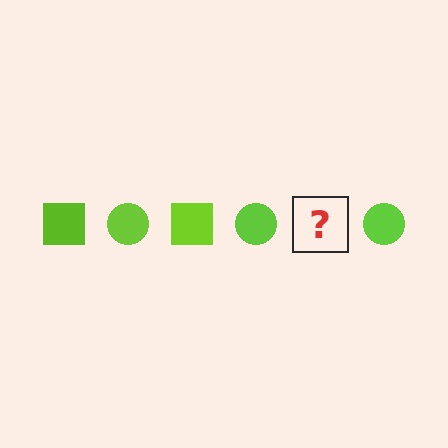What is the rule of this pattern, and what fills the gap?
The rule is that the pattern cycles through square, circle shapes in lime. The gap should be filled with a lime square.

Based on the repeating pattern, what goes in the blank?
The blank should be a lime square.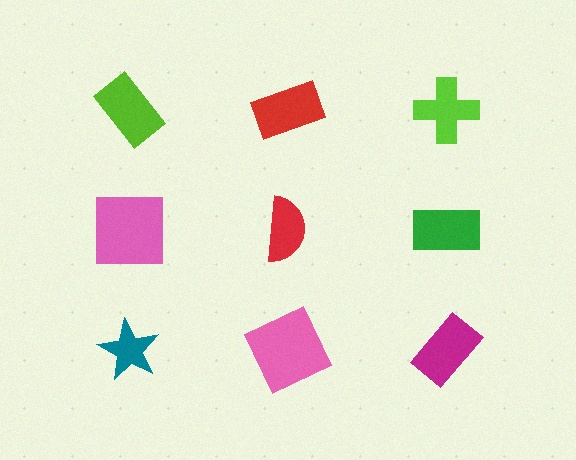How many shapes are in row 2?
3 shapes.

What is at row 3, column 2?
A pink square.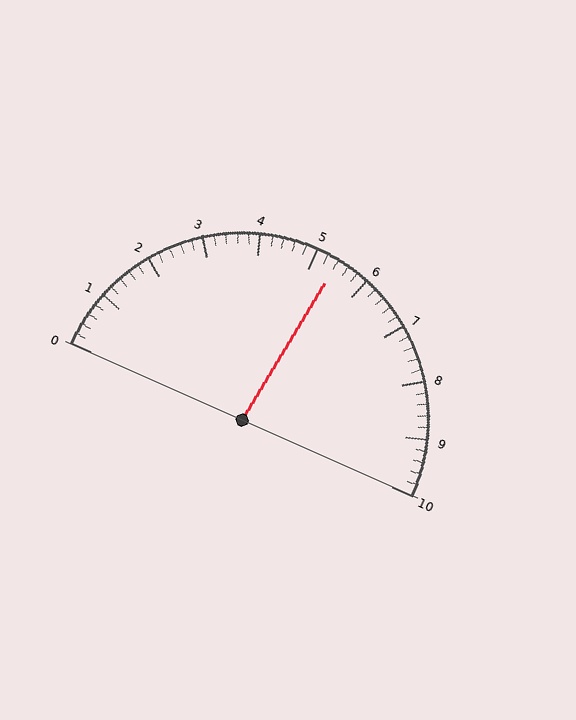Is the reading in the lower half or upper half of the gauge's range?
The reading is in the upper half of the range (0 to 10).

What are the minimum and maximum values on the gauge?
The gauge ranges from 0 to 10.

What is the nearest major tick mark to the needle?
The nearest major tick mark is 5.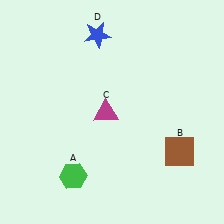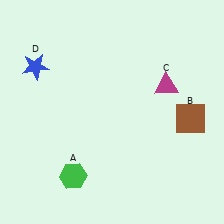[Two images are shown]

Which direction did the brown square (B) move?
The brown square (B) moved up.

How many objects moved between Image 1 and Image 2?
3 objects moved between the two images.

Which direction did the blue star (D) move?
The blue star (D) moved left.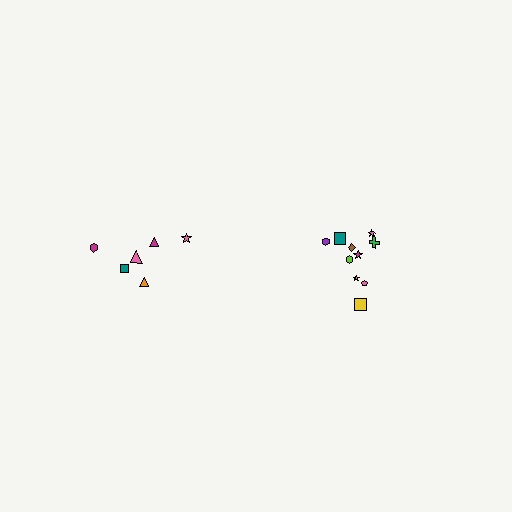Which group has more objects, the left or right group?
The right group.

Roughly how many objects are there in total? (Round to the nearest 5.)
Roughly 15 objects in total.